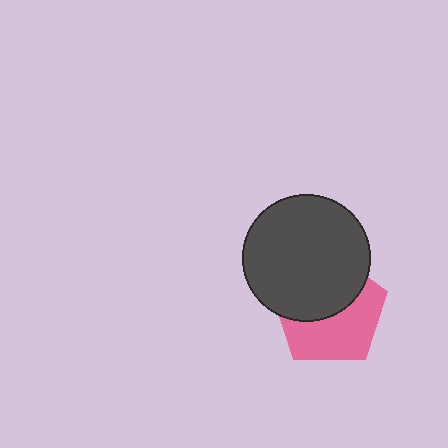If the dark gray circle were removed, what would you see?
You would see the complete pink pentagon.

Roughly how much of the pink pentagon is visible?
About half of it is visible (roughly 51%).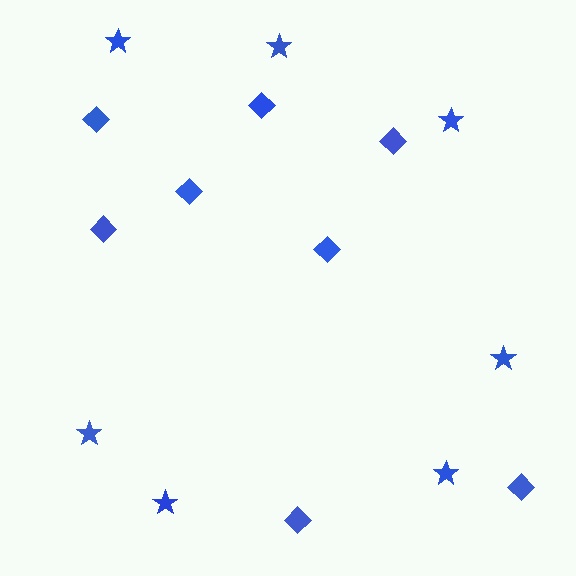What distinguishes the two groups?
There are 2 groups: one group of stars (7) and one group of diamonds (8).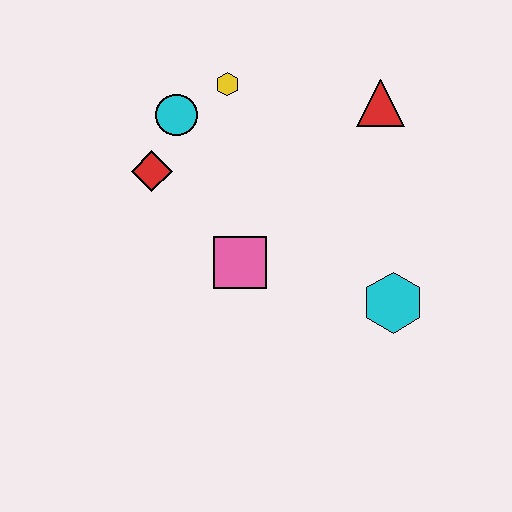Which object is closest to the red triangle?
The yellow hexagon is closest to the red triangle.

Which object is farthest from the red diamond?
The cyan hexagon is farthest from the red diamond.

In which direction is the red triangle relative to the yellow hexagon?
The red triangle is to the right of the yellow hexagon.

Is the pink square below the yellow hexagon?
Yes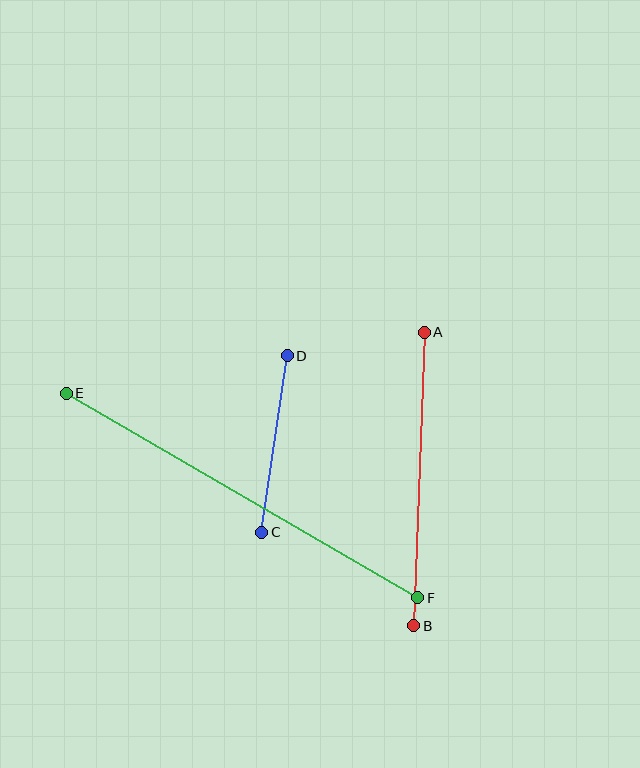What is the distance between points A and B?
The distance is approximately 294 pixels.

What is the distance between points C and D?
The distance is approximately 178 pixels.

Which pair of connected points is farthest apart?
Points E and F are farthest apart.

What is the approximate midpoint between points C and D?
The midpoint is at approximately (274, 444) pixels.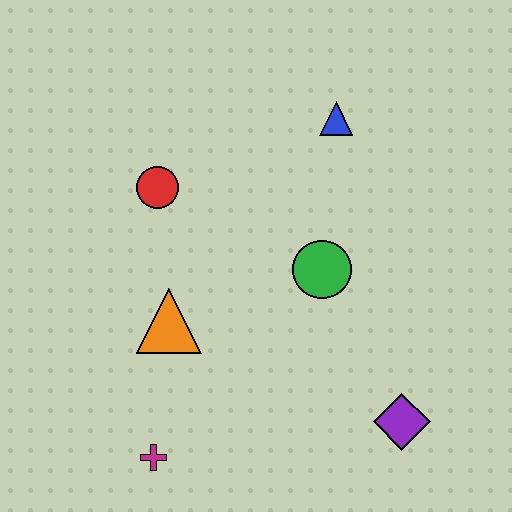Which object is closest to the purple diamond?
The green circle is closest to the purple diamond.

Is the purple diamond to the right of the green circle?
Yes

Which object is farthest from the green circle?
The magenta cross is farthest from the green circle.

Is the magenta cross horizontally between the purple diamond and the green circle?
No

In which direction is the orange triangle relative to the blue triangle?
The orange triangle is below the blue triangle.